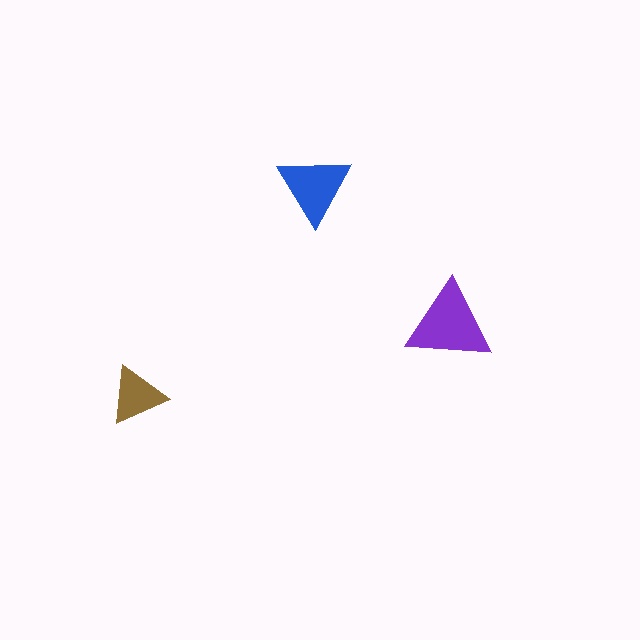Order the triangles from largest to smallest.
the purple one, the blue one, the brown one.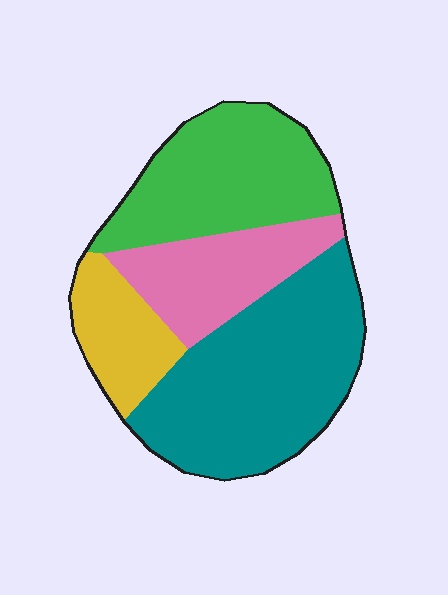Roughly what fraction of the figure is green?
Green takes up about one quarter (1/4) of the figure.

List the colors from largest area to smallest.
From largest to smallest: teal, green, pink, yellow.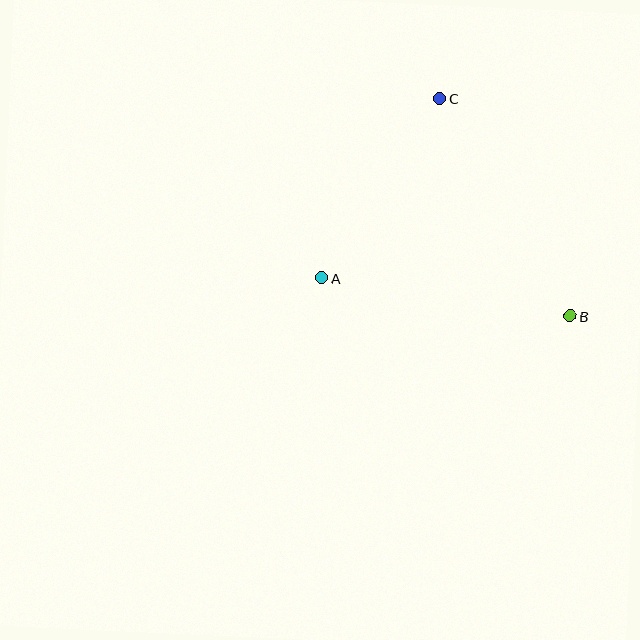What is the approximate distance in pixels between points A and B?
The distance between A and B is approximately 251 pixels.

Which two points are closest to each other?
Points A and C are closest to each other.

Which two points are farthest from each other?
Points B and C are farthest from each other.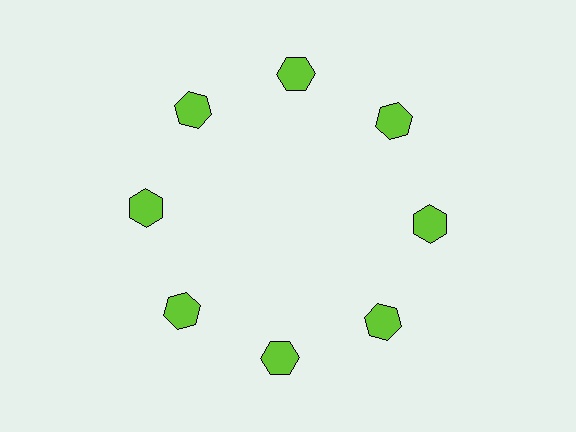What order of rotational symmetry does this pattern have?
This pattern has 8-fold rotational symmetry.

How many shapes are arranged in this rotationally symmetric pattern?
There are 8 shapes, arranged in 8 groups of 1.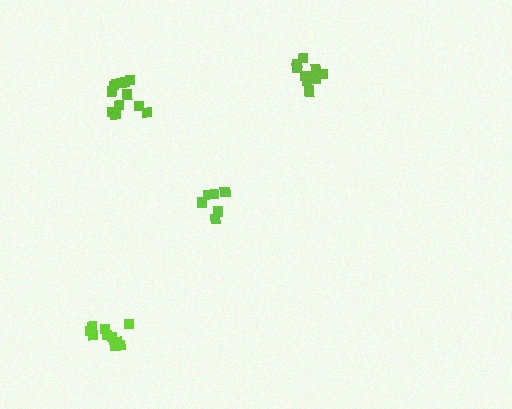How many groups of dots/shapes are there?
There are 4 groups.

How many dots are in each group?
Group 1: 6 dots, Group 2: 10 dots, Group 3: 12 dots, Group 4: 10 dots (38 total).